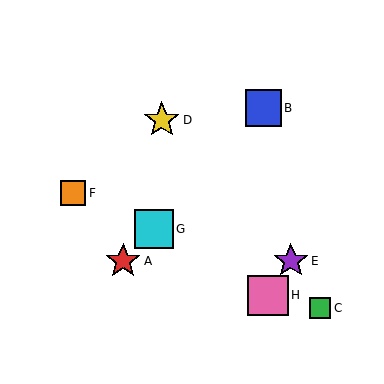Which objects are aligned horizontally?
Objects A, E are aligned horizontally.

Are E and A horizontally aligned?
Yes, both are at y≈261.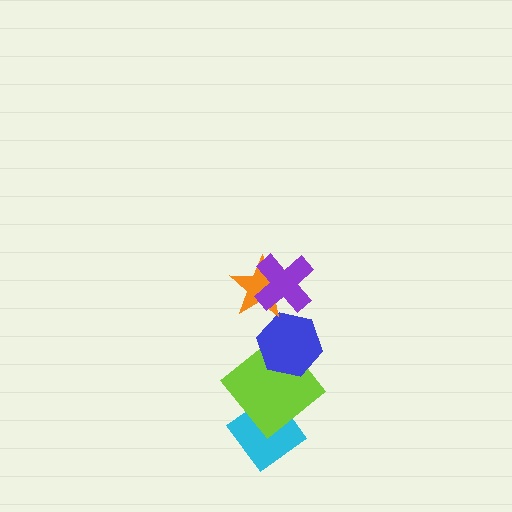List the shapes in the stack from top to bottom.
From top to bottom: the purple cross, the orange star, the blue hexagon, the lime diamond, the cyan diamond.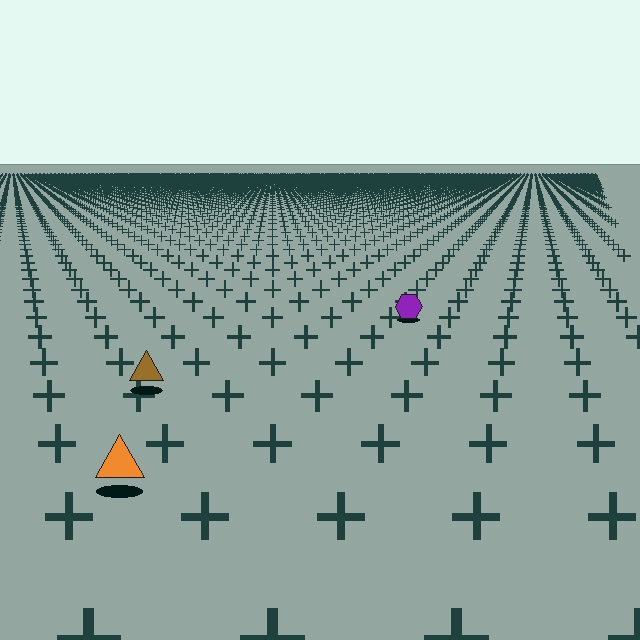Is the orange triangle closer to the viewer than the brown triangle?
Yes. The orange triangle is closer — you can tell from the texture gradient: the ground texture is coarser near it.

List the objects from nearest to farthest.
From nearest to farthest: the orange triangle, the brown triangle, the purple hexagon.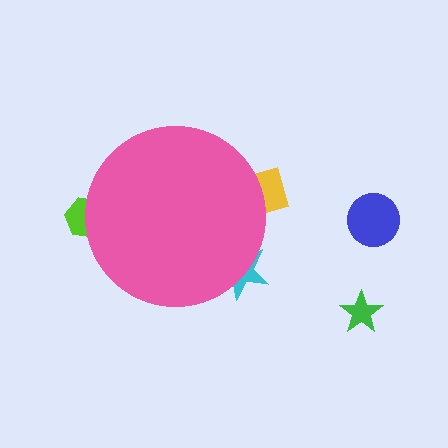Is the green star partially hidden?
No, the green star is fully visible.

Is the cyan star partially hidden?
Yes, the cyan star is partially hidden behind the pink circle.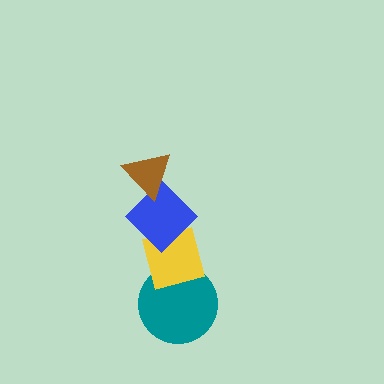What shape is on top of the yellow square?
The blue diamond is on top of the yellow square.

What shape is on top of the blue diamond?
The brown triangle is on top of the blue diamond.